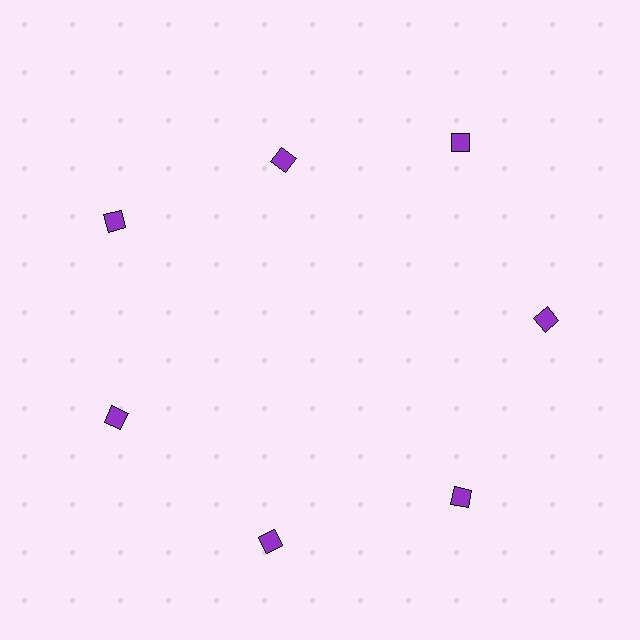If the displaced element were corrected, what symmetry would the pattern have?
It would have 7-fold rotational symmetry — the pattern would map onto itself every 51 degrees.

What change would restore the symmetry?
The symmetry would be restored by moving it outward, back onto the ring so that all 7 squares sit at equal angles and equal distance from the center.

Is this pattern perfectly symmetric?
No. The 7 purple squares are arranged in a ring, but one element near the 12 o'clock position is pulled inward toward the center, breaking the 7-fold rotational symmetry.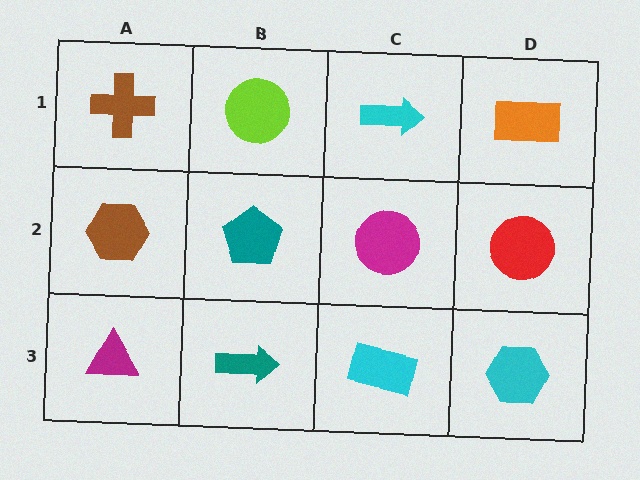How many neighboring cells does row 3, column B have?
3.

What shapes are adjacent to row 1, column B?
A teal pentagon (row 2, column B), a brown cross (row 1, column A), a cyan arrow (row 1, column C).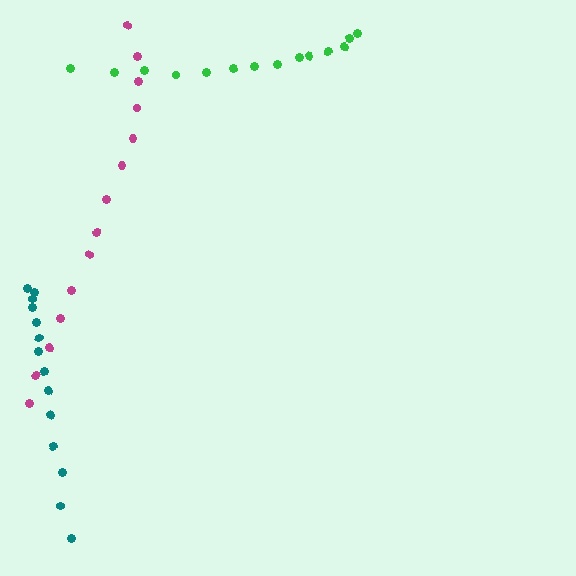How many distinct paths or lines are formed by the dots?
There are 3 distinct paths.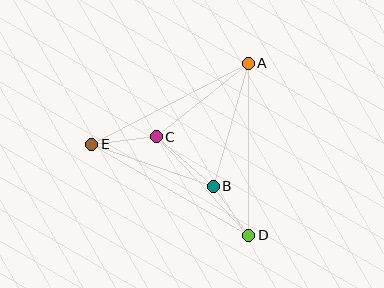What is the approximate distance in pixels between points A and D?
The distance between A and D is approximately 172 pixels.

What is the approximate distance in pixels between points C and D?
The distance between C and D is approximately 135 pixels.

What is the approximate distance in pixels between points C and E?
The distance between C and E is approximately 65 pixels.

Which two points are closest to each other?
Points B and D are closest to each other.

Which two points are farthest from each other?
Points D and E are farthest from each other.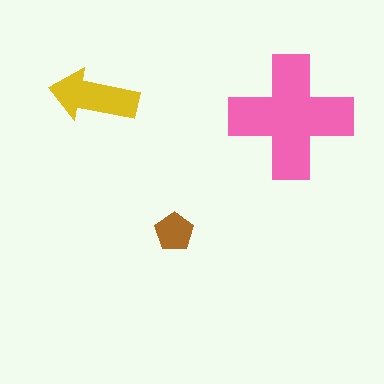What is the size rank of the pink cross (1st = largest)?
1st.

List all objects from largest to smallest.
The pink cross, the yellow arrow, the brown pentagon.